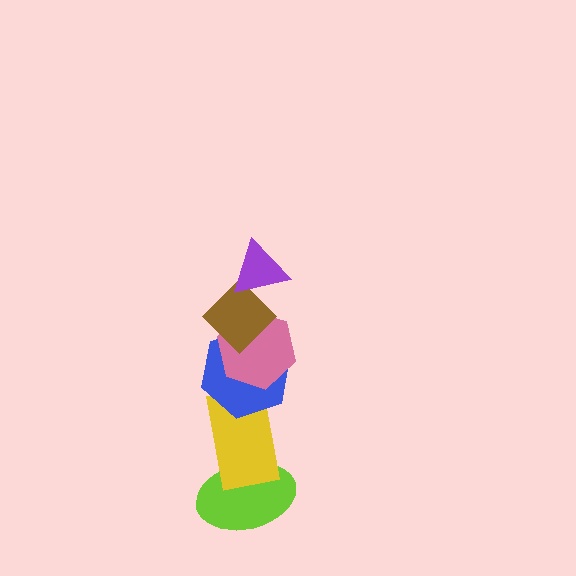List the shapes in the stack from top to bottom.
From top to bottom: the purple triangle, the brown diamond, the pink hexagon, the blue hexagon, the yellow rectangle, the lime ellipse.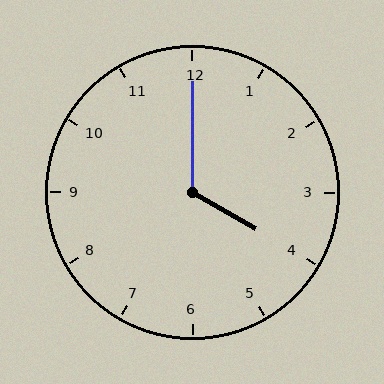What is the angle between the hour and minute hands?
Approximately 120 degrees.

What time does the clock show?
4:00.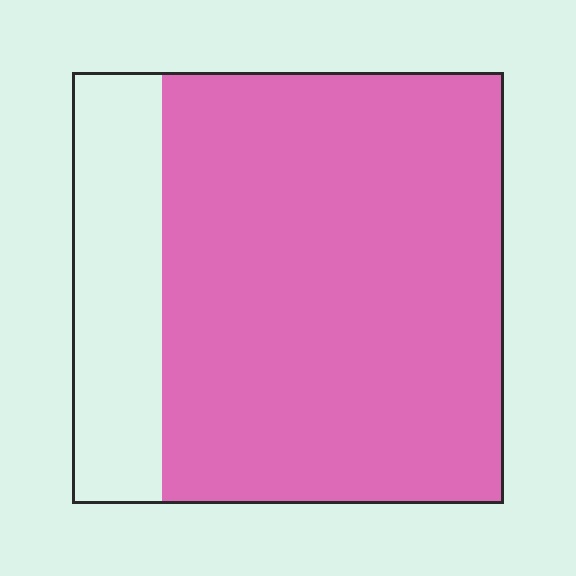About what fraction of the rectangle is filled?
About four fifths (4/5).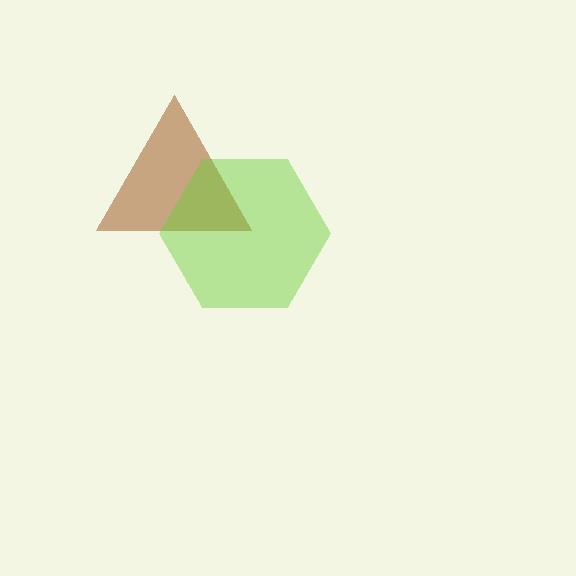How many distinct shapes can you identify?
There are 2 distinct shapes: a brown triangle, a lime hexagon.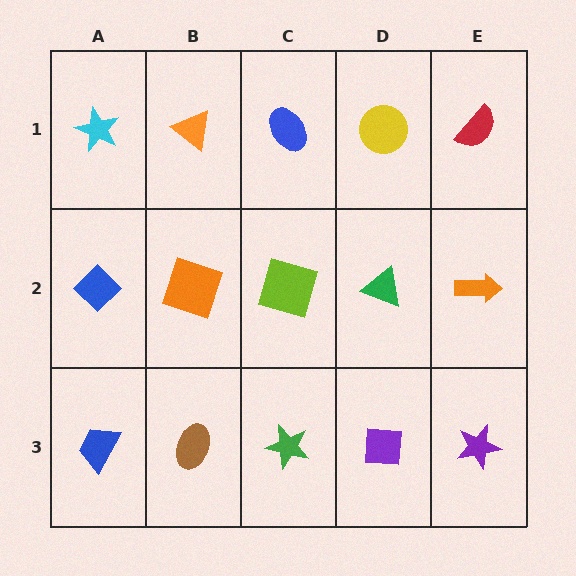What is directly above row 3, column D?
A green triangle.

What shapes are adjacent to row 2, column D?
A yellow circle (row 1, column D), a purple square (row 3, column D), a lime square (row 2, column C), an orange arrow (row 2, column E).